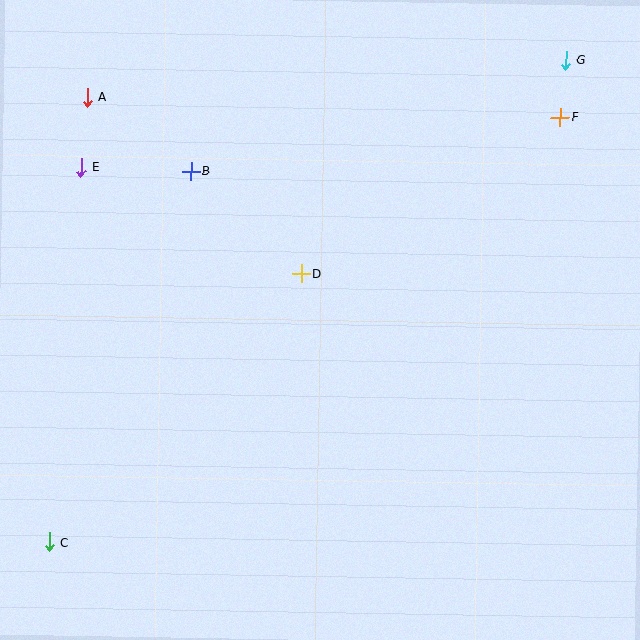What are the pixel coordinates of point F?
Point F is at (560, 117).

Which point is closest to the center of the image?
Point D at (301, 274) is closest to the center.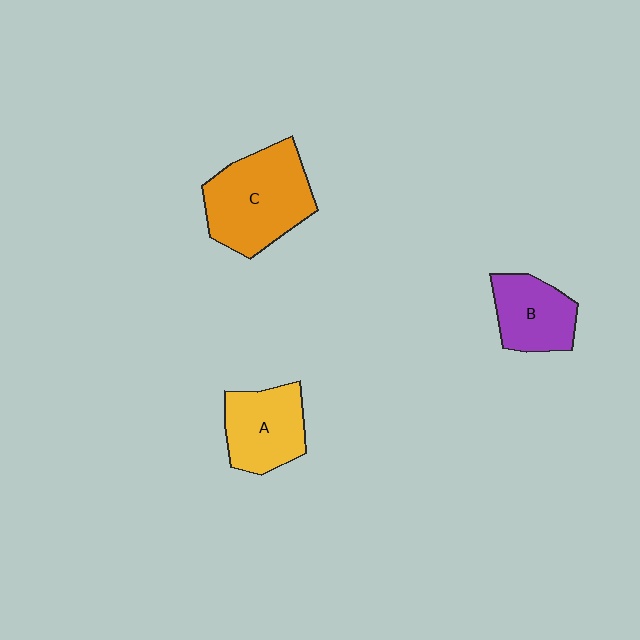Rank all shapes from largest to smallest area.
From largest to smallest: C (orange), A (yellow), B (purple).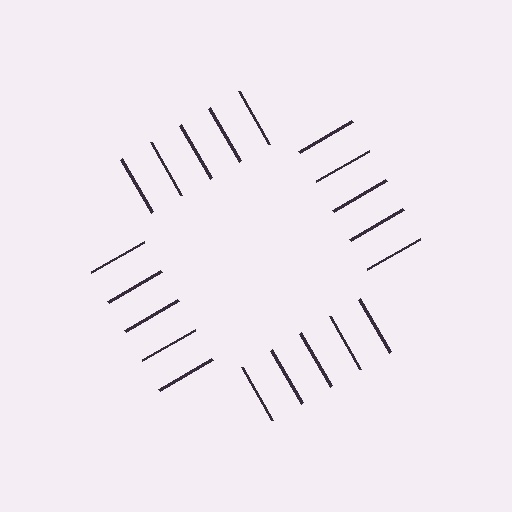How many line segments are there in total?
20 — 5 along each of the 4 edges.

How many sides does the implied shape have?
4 sides — the line-ends trace a square.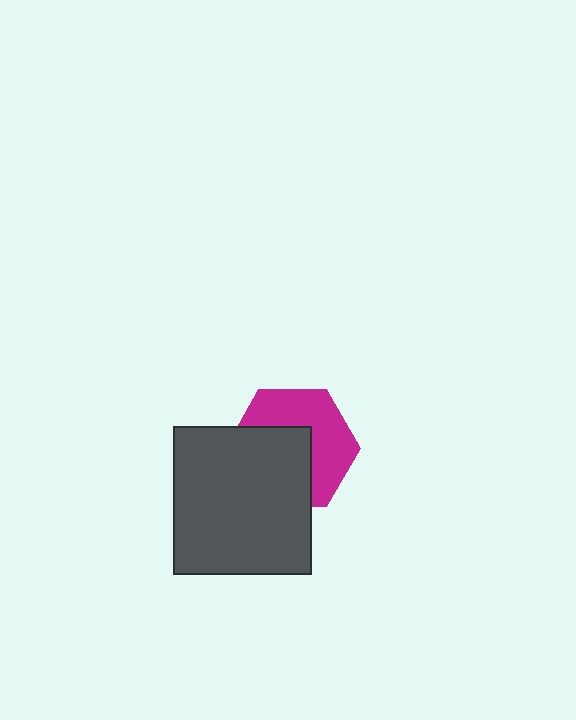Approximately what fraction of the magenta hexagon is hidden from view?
Roughly 49% of the magenta hexagon is hidden behind the dark gray rectangle.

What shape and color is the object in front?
The object in front is a dark gray rectangle.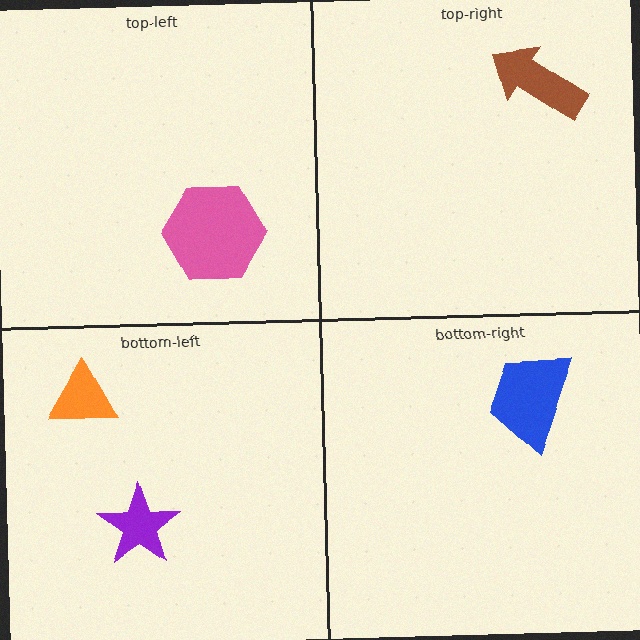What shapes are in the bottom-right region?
The blue trapezoid.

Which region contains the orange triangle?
The bottom-left region.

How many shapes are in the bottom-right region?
1.